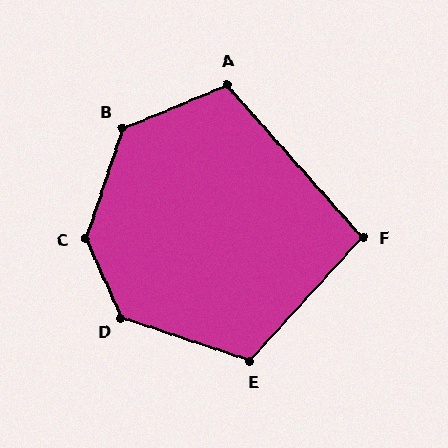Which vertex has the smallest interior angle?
F, at approximately 96 degrees.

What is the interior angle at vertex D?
Approximately 133 degrees (obtuse).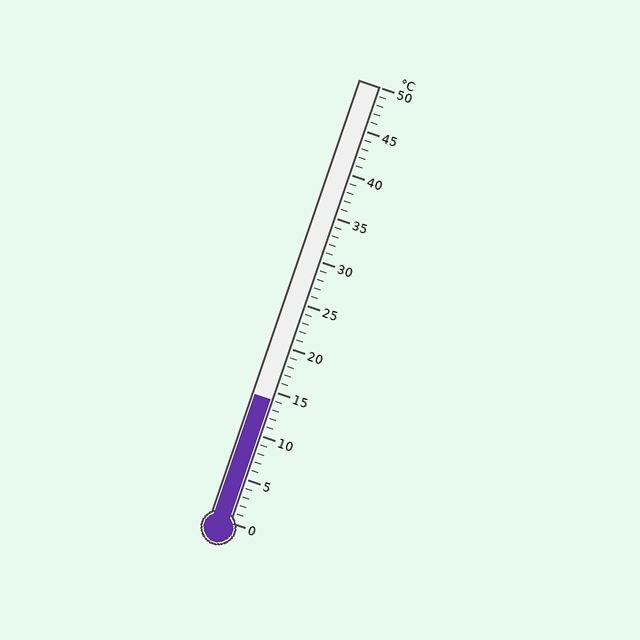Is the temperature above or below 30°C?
The temperature is below 30°C.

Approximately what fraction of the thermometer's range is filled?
The thermometer is filled to approximately 30% of its range.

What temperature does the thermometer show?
The thermometer shows approximately 14°C.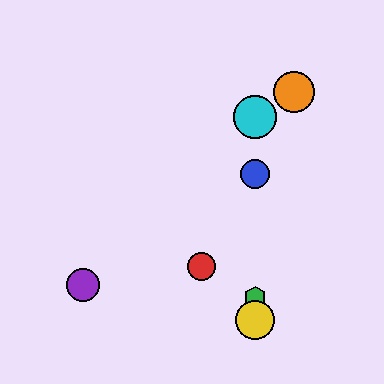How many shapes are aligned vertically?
4 shapes (the blue circle, the green hexagon, the yellow circle, the cyan circle) are aligned vertically.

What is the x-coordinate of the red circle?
The red circle is at x≈201.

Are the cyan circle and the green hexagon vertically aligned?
Yes, both are at x≈255.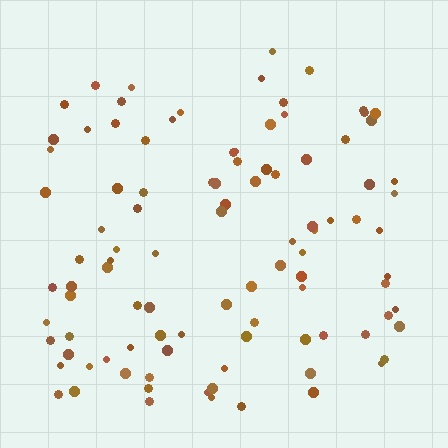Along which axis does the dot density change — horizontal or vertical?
Vertical.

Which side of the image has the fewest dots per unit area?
The top.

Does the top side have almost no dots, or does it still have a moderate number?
Still a moderate number, just noticeably fewer than the bottom.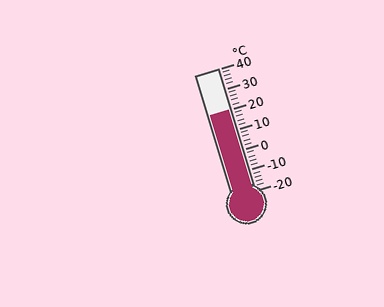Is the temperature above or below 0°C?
The temperature is above 0°C.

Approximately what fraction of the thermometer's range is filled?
The thermometer is filled to approximately 65% of its range.